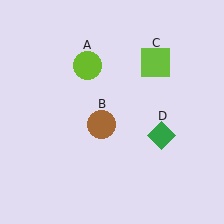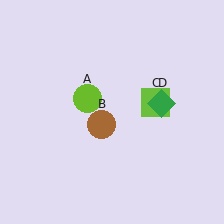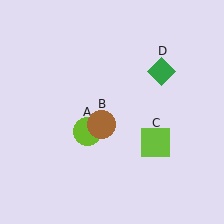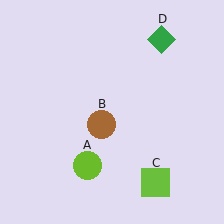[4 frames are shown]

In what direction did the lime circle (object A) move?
The lime circle (object A) moved down.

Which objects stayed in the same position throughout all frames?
Brown circle (object B) remained stationary.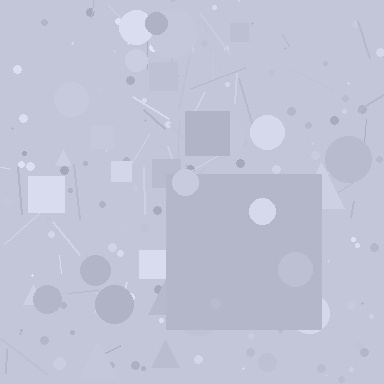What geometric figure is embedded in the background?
A square is embedded in the background.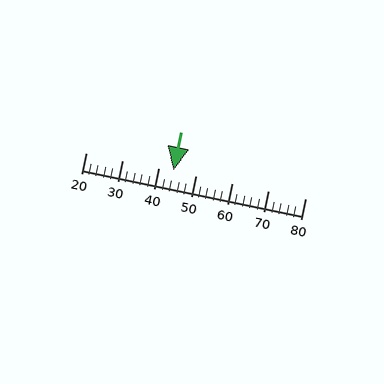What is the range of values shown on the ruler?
The ruler shows values from 20 to 80.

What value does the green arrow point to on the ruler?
The green arrow points to approximately 44.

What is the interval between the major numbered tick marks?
The major tick marks are spaced 10 units apart.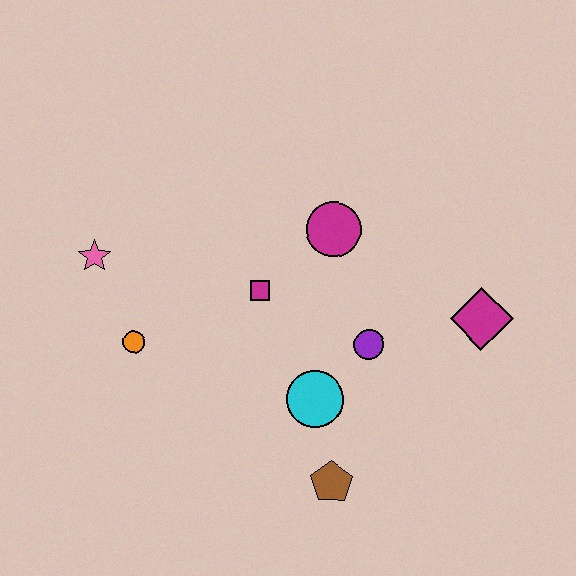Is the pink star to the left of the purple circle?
Yes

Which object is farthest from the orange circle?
The magenta diamond is farthest from the orange circle.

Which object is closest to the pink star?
The orange circle is closest to the pink star.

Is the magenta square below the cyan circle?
No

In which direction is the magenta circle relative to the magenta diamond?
The magenta circle is to the left of the magenta diamond.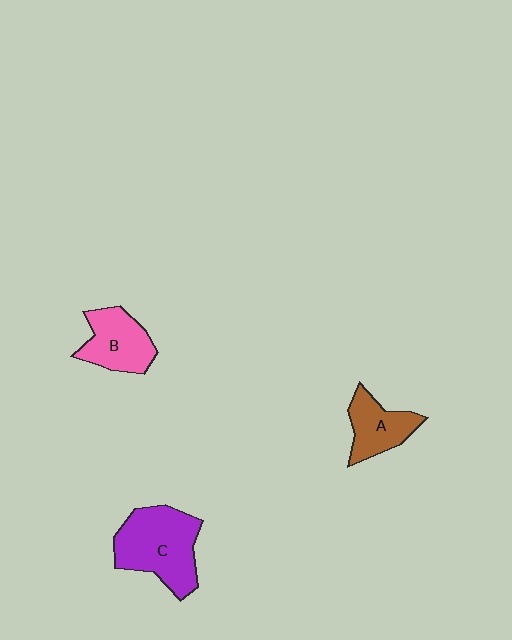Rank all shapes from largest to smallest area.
From largest to smallest: C (purple), B (pink), A (brown).